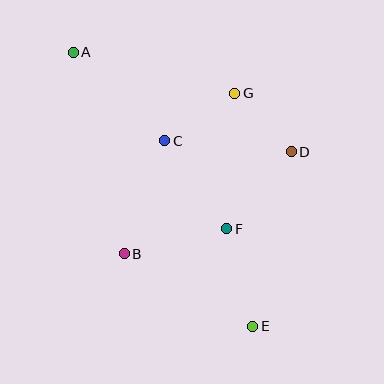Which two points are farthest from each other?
Points A and E are farthest from each other.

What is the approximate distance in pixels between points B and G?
The distance between B and G is approximately 195 pixels.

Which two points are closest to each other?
Points D and G are closest to each other.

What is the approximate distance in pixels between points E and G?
The distance between E and G is approximately 233 pixels.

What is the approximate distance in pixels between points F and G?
The distance between F and G is approximately 135 pixels.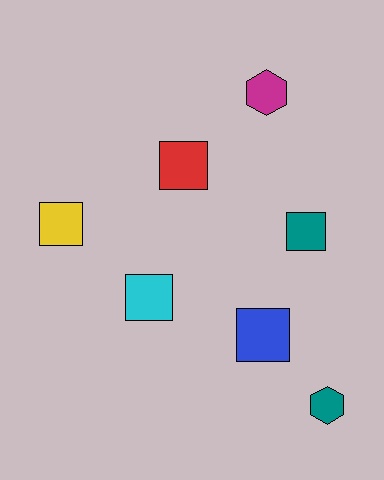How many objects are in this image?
There are 7 objects.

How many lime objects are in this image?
There are no lime objects.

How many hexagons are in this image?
There are 2 hexagons.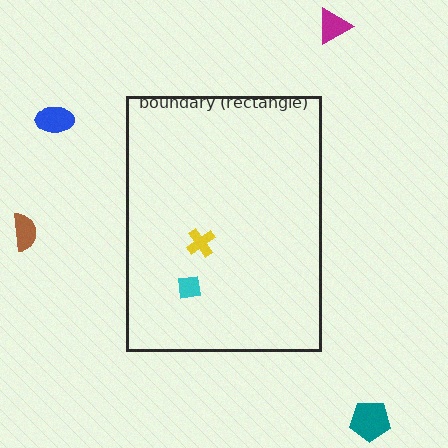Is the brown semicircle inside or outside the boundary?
Outside.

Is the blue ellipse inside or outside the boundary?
Outside.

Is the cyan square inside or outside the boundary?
Inside.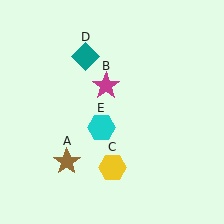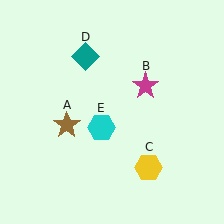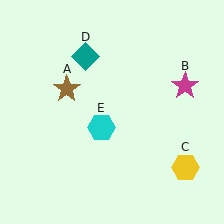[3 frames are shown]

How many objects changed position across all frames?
3 objects changed position: brown star (object A), magenta star (object B), yellow hexagon (object C).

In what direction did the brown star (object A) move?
The brown star (object A) moved up.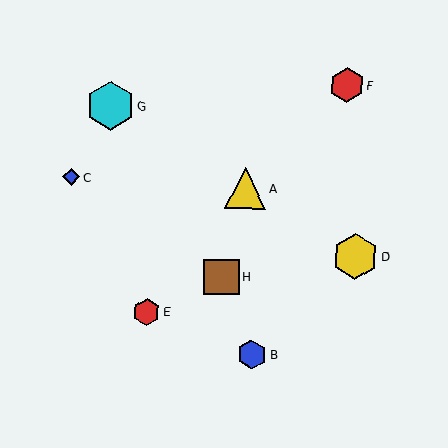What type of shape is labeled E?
Shape E is a red hexagon.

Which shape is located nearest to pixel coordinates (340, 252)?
The yellow hexagon (labeled D) at (355, 257) is nearest to that location.